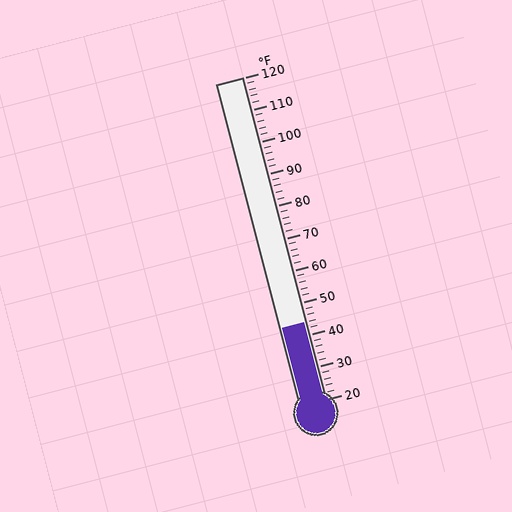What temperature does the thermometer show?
The thermometer shows approximately 44°F.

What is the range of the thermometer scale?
The thermometer scale ranges from 20°F to 120°F.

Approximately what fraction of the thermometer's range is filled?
The thermometer is filled to approximately 25% of its range.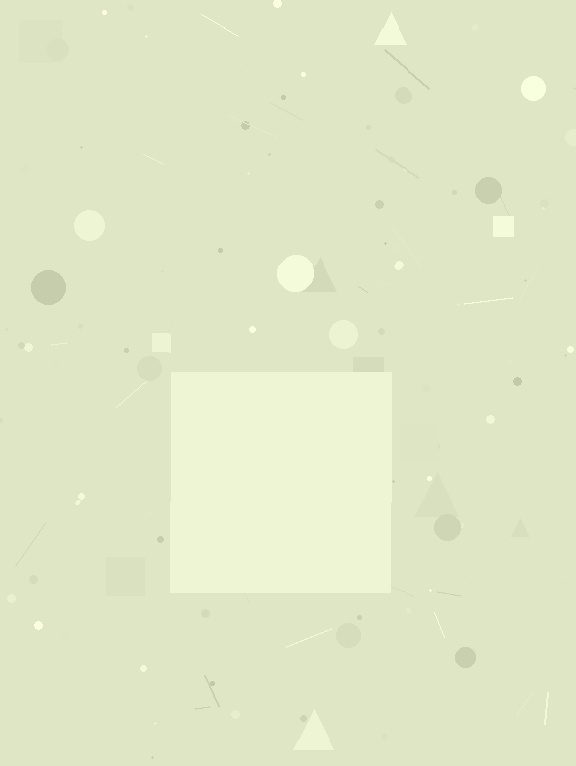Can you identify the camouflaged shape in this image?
The camouflaged shape is a square.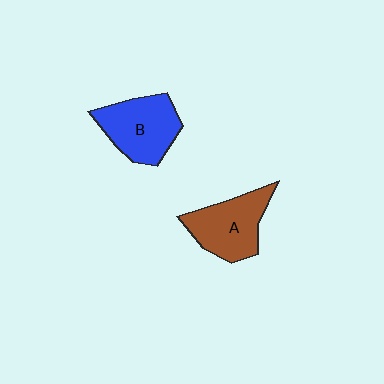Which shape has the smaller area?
Shape A (brown).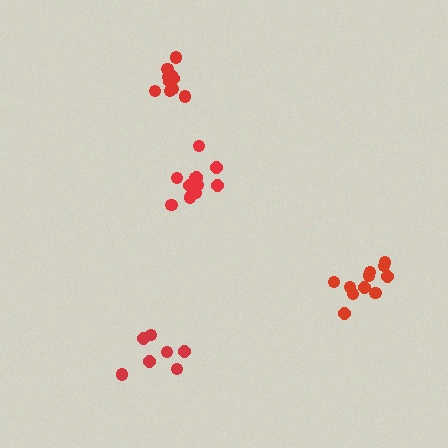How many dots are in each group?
Group 1: 11 dots, Group 2: 12 dots, Group 3: 7 dots, Group 4: 10 dots (40 total).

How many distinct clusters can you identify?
There are 4 distinct clusters.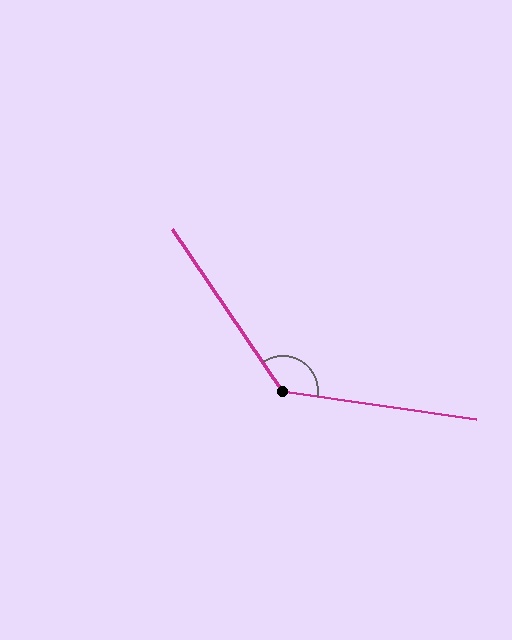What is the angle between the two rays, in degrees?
Approximately 132 degrees.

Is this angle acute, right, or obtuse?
It is obtuse.